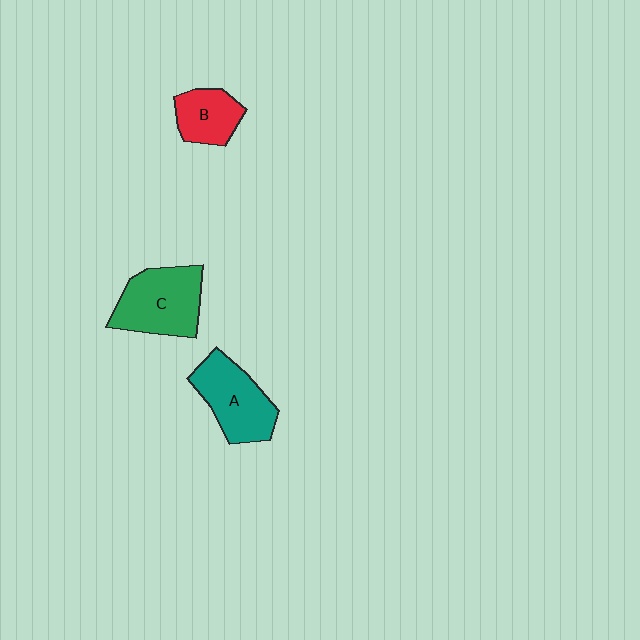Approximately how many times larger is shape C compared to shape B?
Approximately 1.7 times.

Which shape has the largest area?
Shape C (green).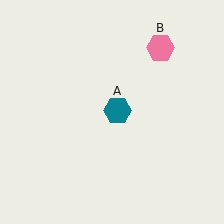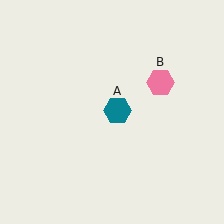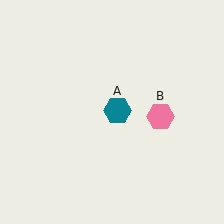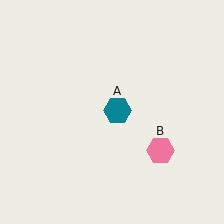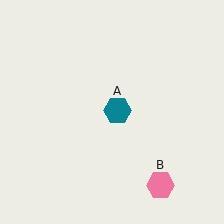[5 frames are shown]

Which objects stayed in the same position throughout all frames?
Teal hexagon (object A) remained stationary.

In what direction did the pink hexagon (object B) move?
The pink hexagon (object B) moved down.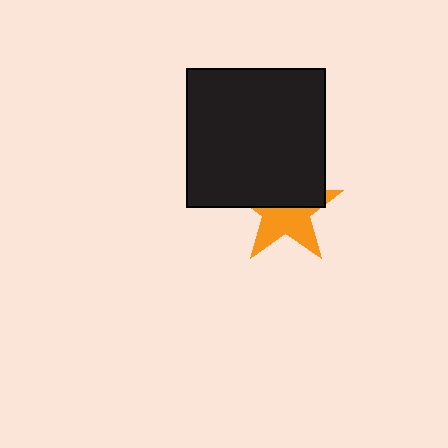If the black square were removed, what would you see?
You would see the complete orange star.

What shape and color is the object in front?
The object in front is a black square.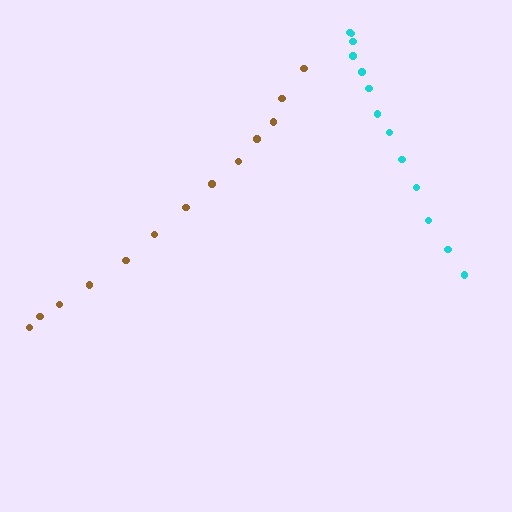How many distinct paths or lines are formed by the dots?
There are 2 distinct paths.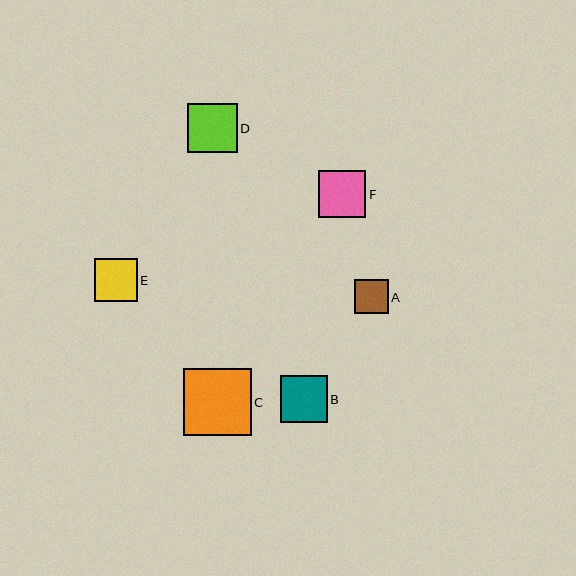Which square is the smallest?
Square A is the smallest with a size of approximately 34 pixels.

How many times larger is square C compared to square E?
Square C is approximately 1.6 times the size of square E.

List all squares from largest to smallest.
From largest to smallest: C, D, F, B, E, A.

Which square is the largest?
Square C is the largest with a size of approximately 67 pixels.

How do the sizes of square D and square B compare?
Square D and square B are approximately the same size.